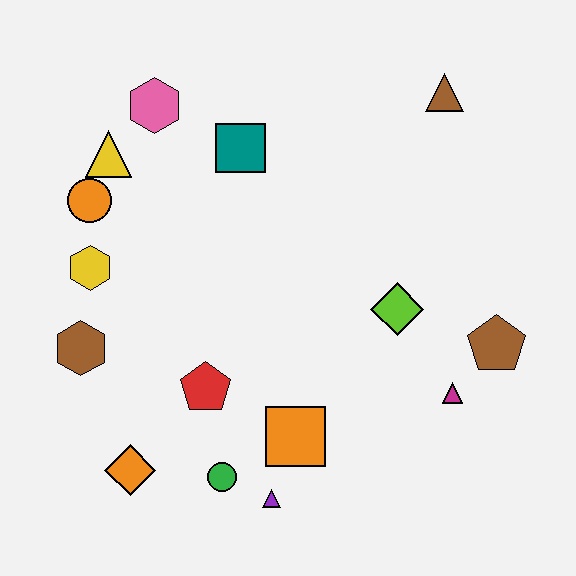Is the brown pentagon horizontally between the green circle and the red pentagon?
No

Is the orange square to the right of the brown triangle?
No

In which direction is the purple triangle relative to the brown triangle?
The purple triangle is below the brown triangle.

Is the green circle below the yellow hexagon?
Yes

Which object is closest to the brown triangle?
The teal square is closest to the brown triangle.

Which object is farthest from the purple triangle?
The brown triangle is farthest from the purple triangle.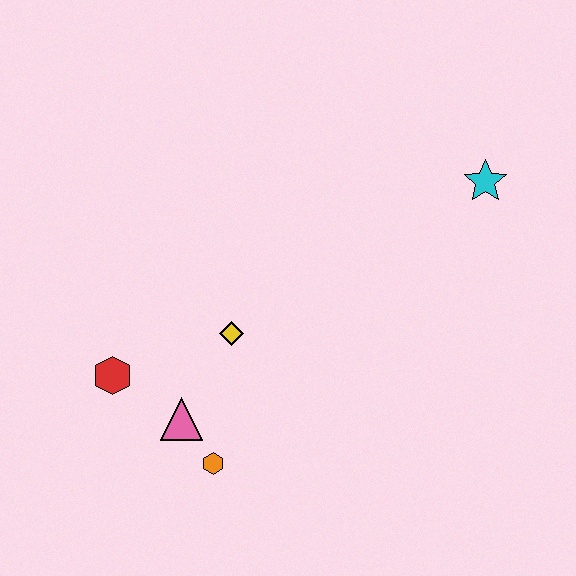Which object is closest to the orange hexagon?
The pink triangle is closest to the orange hexagon.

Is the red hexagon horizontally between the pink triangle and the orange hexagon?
No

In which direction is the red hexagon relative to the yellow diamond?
The red hexagon is to the left of the yellow diamond.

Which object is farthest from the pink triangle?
The cyan star is farthest from the pink triangle.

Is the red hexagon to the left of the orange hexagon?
Yes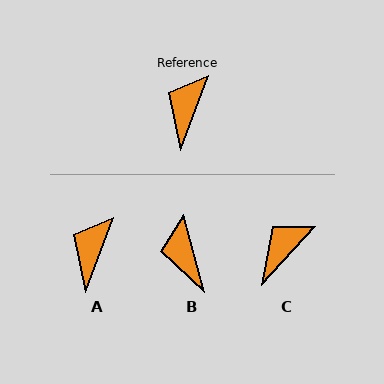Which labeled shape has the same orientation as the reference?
A.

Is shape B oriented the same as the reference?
No, it is off by about 36 degrees.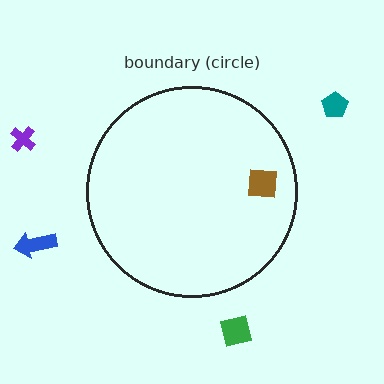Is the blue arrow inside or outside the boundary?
Outside.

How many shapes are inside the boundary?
1 inside, 4 outside.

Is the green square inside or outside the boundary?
Outside.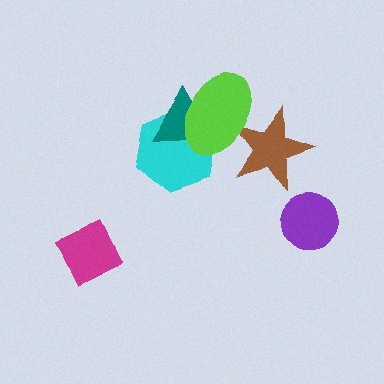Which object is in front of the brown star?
The lime ellipse is in front of the brown star.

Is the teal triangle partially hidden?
Yes, it is partially covered by another shape.